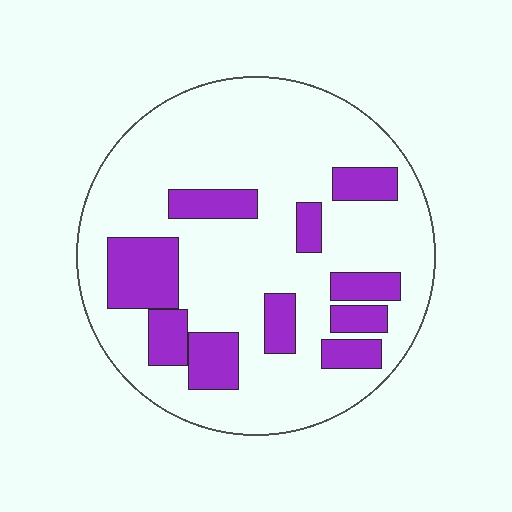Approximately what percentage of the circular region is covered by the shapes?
Approximately 25%.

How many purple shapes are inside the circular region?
10.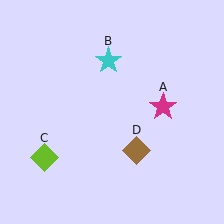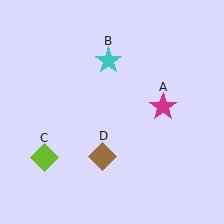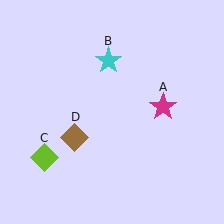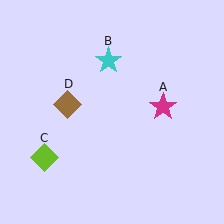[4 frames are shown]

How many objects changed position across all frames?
1 object changed position: brown diamond (object D).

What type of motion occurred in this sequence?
The brown diamond (object D) rotated clockwise around the center of the scene.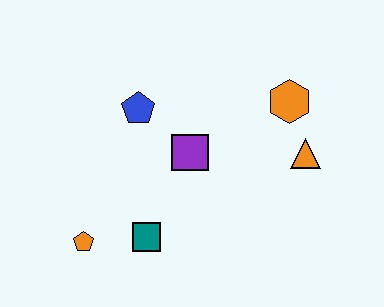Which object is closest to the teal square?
The orange pentagon is closest to the teal square.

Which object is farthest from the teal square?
The orange hexagon is farthest from the teal square.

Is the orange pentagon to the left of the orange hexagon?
Yes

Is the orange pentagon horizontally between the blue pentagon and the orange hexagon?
No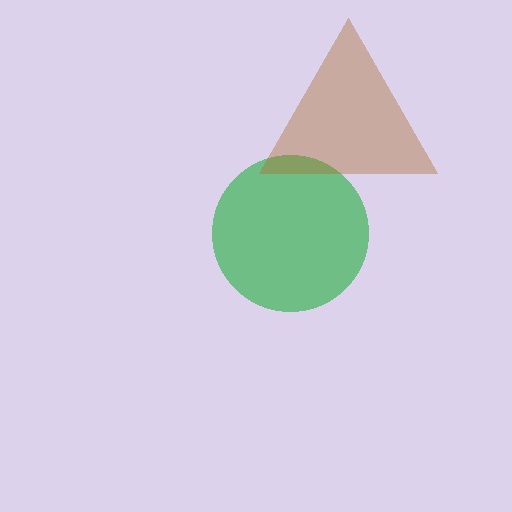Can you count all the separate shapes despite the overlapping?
Yes, there are 2 separate shapes.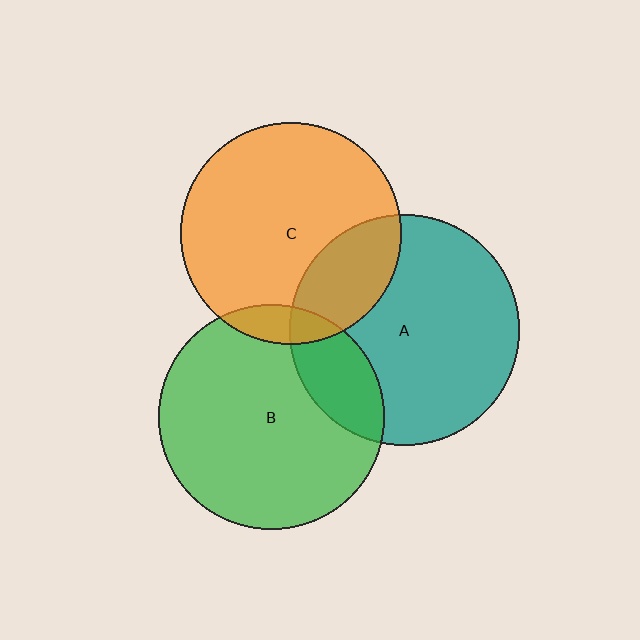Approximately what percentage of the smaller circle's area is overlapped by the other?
Approximately 10%.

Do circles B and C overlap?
Yes.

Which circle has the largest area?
Circle A (teal).